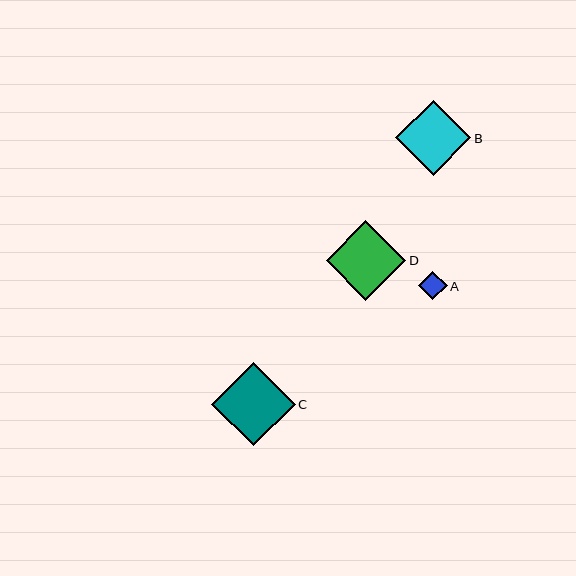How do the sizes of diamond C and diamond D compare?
Diamond C and diamond D are approximately the same size.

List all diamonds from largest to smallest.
From largest to smallest: C, D, B, A.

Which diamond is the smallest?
Diamond A is the smallest with a size of approximately 28 pixels.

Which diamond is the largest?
Diamond C is the largest with a size of approximately 83 pixels.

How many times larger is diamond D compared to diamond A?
Diamond D is approximately 2.8 times the size of diamond A.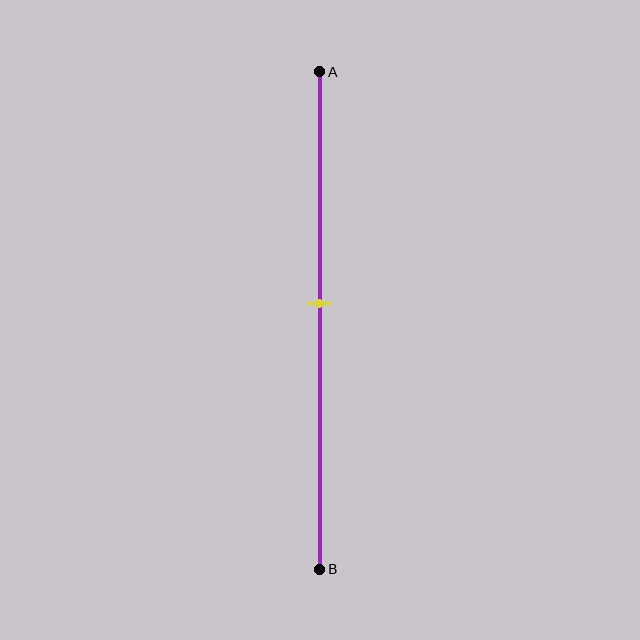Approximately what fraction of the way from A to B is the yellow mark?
The yellow mark is approximately 45% of the way from A to B.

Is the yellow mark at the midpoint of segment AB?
No, the mark is at about 45% from A, not at the 50% midpoint.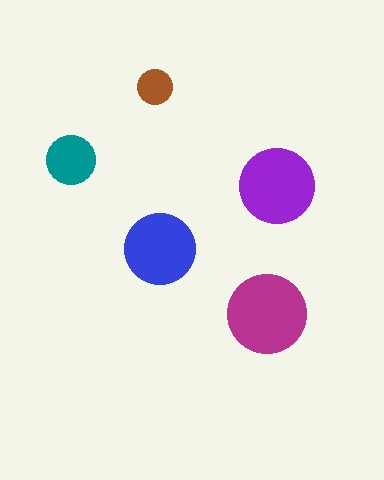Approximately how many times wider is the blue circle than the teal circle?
About 1.5 times wider.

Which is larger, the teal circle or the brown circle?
The teal one.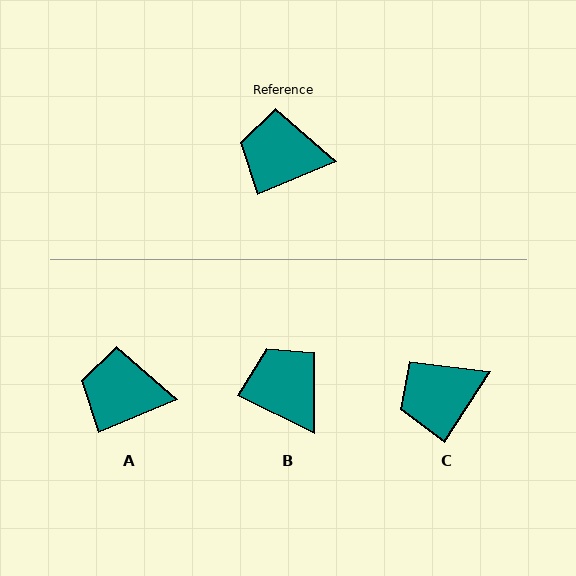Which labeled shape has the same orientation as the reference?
A.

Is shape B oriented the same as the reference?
No, it is off by about 49 degrees.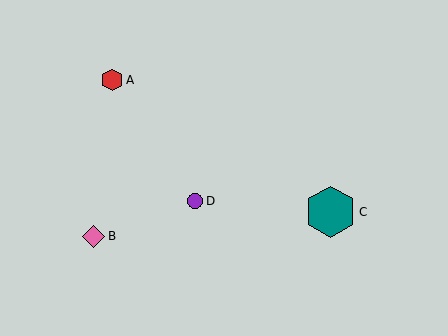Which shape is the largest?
The teal hexagon (labeled C) is the largest.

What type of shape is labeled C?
Shape C is a teal hexagon.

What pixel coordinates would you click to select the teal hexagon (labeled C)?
Click at (330, 212) to select the teal hexagon C.